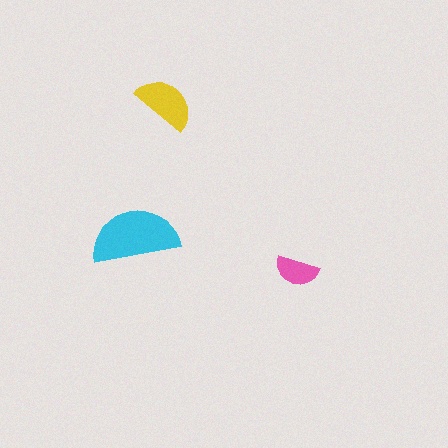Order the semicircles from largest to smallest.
the cyan one, the yellow one, the pink one.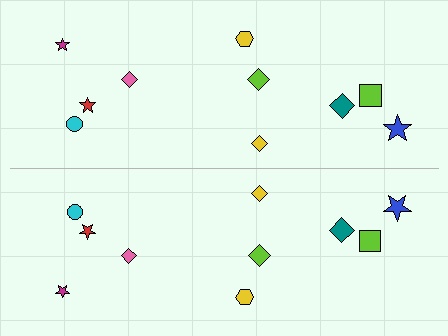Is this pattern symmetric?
Yes, this pattern has bilateral (reflection) symmetry.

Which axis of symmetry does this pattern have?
The pattern has a horizontal axis of symmetry running through the center of the image.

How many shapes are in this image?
There are 20 shapes in this image.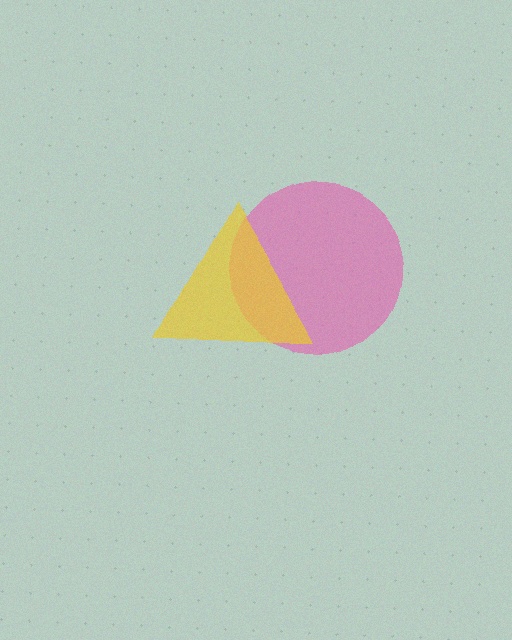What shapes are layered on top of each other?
The layered shapes are: a pink circle, a yellow triangle.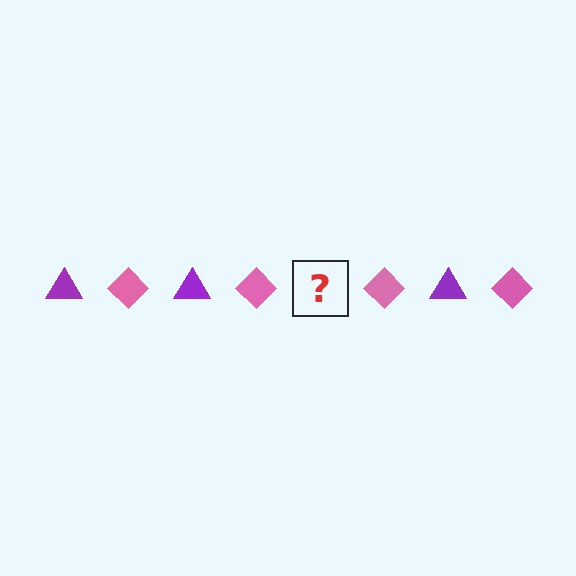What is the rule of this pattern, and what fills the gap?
The rule is that the pattern alternates between purple triangle and pink diamond. The gap should be filled with a purple triangle.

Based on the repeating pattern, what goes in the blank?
The blank should be a purple triangle.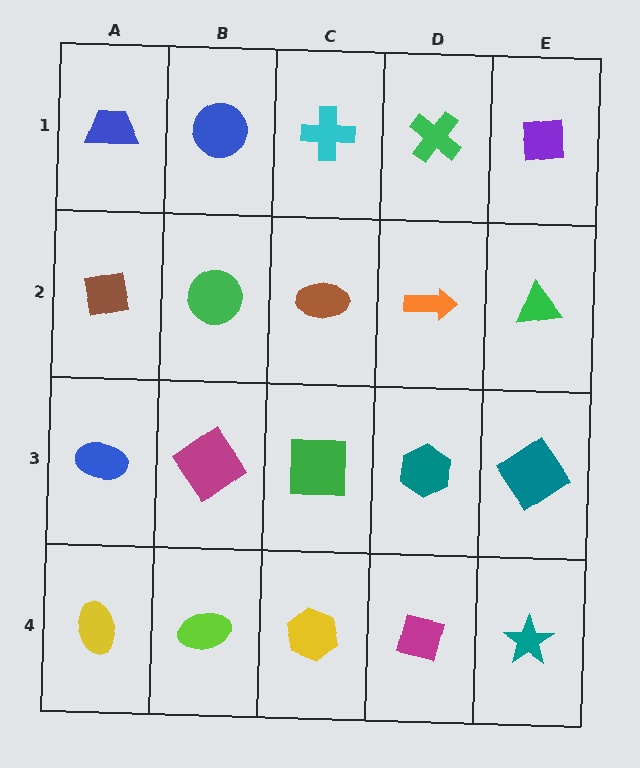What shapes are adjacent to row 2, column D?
A green cross (row 1, column D), a teal hexagon (row 3, column D), a brown ellipse (row 2, column C), a green triangle (row 2, column E).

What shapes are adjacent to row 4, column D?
A teal hexagon (row 3, column D), a yellow hexagon (row 4, column C), a teal star (row 4, column E).